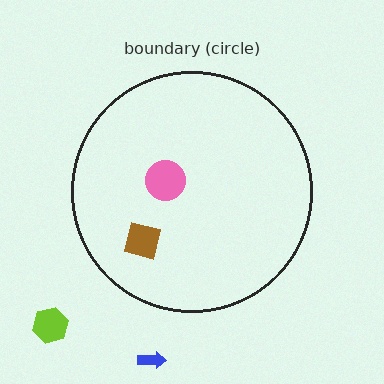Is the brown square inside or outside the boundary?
Inside.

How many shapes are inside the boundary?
2 inside, 2 outside.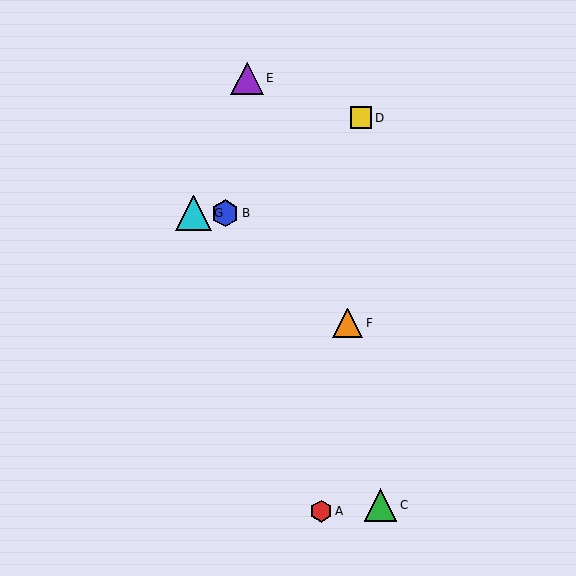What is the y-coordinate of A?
Object A is at y≈511.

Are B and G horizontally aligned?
Yes, both are at y≈213.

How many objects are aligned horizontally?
2 objects (B, G) are aligned horizontally.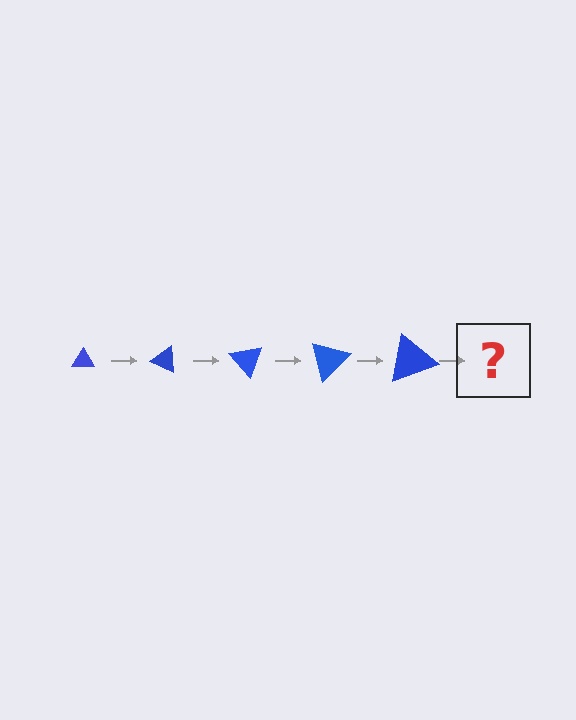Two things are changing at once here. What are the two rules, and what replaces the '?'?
The two rules are that the triangle grows larger each step and it rotates 25 degrees each step. The '?' should be a triangle, larger than the previous one and rotated 125 degrees from the start.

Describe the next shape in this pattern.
It should be a triangle, larger than the previous one and rotated 125 degrees from the start.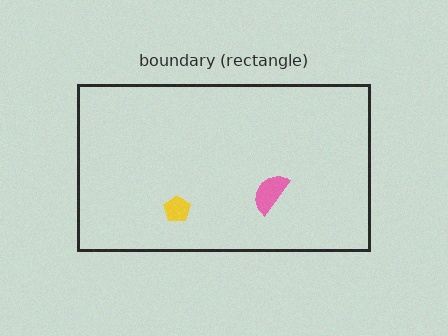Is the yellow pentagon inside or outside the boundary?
Inside.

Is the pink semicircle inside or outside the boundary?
Inside.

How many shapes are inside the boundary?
2 inside, 0 outside.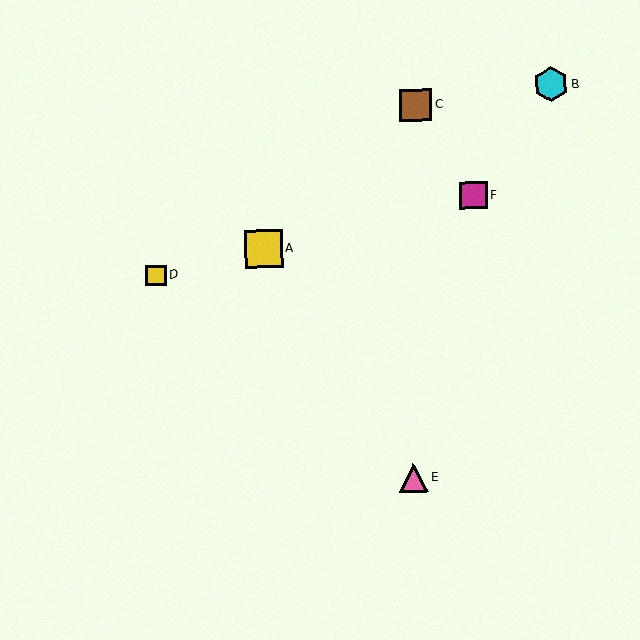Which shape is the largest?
The yellow square (labeled A) is the largest.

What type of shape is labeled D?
Shape D is a yellow square.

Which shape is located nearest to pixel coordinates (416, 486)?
The pink triangle (labeled E) at (413, 478) is nearest to that location.